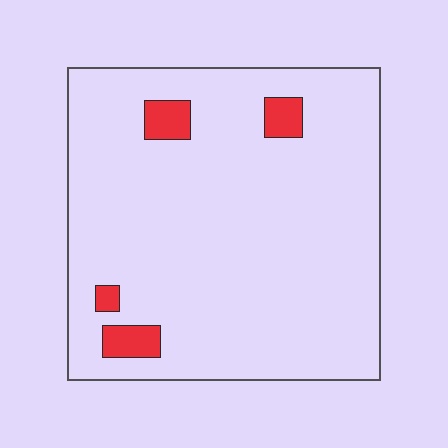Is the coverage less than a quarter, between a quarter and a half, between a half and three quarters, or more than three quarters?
Less than a quarter.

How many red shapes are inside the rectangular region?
4.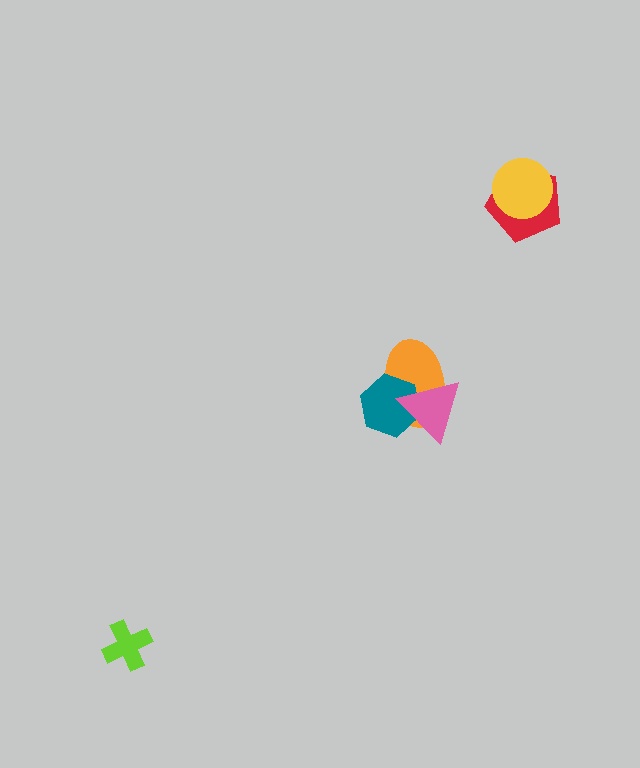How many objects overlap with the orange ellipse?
2 objects overlap with the orange ellipse.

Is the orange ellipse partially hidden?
Yes, it is partially covered by another shape.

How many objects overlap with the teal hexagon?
2 objects overlap with the teal hexagon.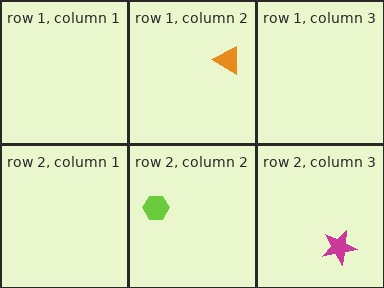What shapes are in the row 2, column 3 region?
The magenta star.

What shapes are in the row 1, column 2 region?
The orange triangle.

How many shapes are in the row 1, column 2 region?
1.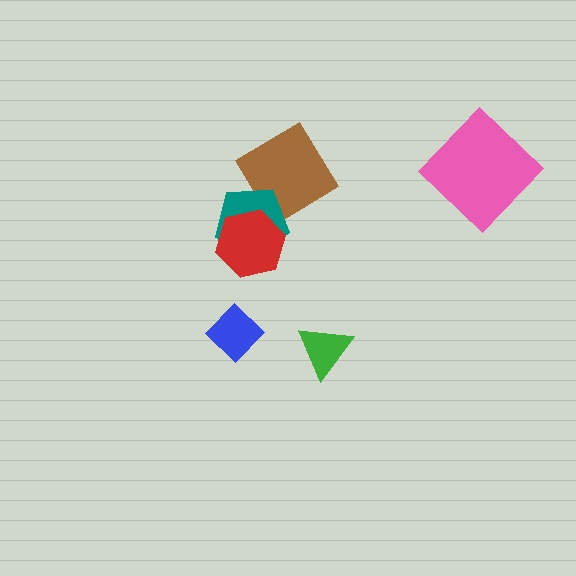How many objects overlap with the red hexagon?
1 object overlaps with the red hexagon.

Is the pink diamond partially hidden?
No, no other shape covers it.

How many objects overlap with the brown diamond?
1 object overlaps with the brown diamond.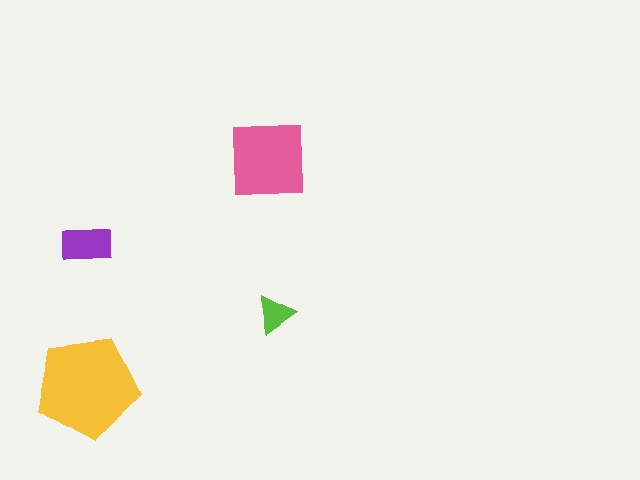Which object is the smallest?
The lime triangle.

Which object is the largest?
The yellow pentagon.